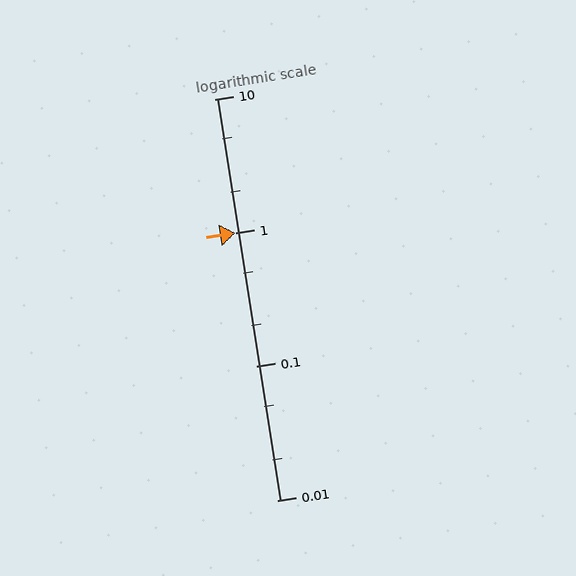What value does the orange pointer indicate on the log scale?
The pointer indicates approximately 1.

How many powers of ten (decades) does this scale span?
The scale spans 3 decades, from 0.01 to 10.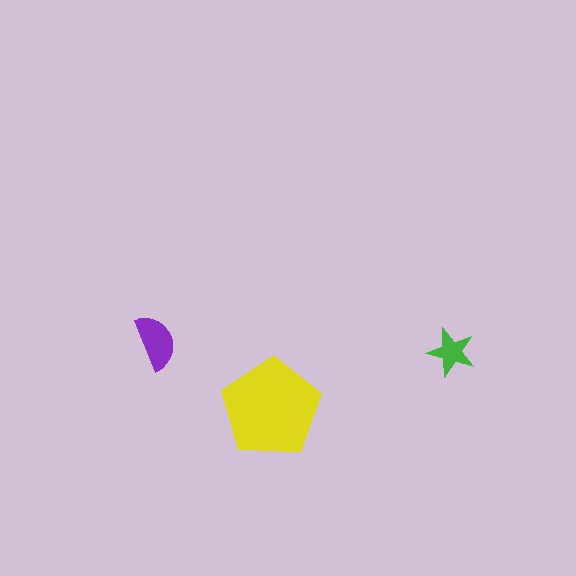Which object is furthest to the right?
The green star is rightmost.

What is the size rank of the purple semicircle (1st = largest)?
2nd.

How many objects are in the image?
There are 3 objects in the image.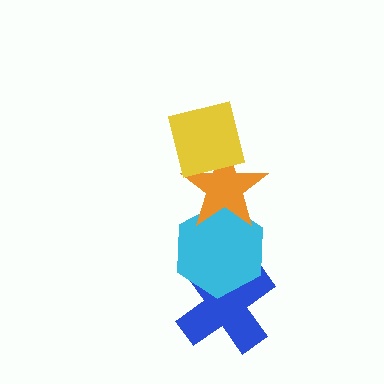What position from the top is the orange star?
The orange star is 2nd from the top.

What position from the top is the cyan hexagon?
The cyan hexagon is 3rd from the top.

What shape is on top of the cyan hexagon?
The orange star is on top of the cyan hexagon.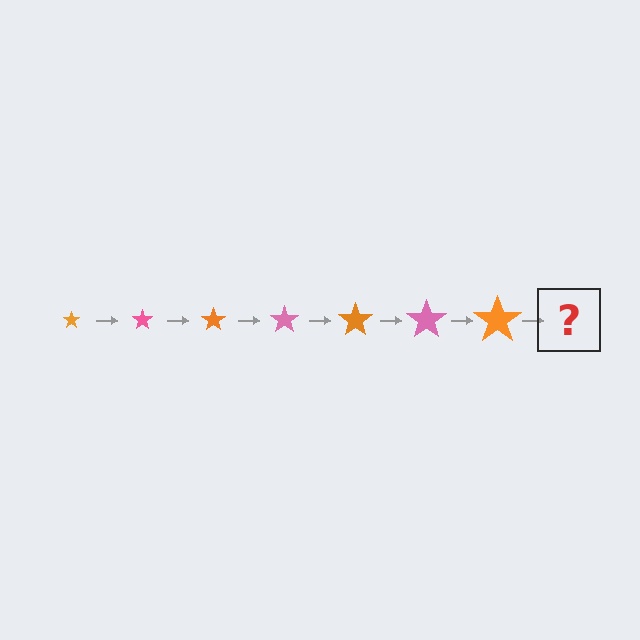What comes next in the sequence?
The next element should be a pink star, larger than the previous one.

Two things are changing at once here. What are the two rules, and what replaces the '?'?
The two rules are that the star grows larger each step and the color cycles through orange and pink. The '?' should be a pink star, larger than the previous one.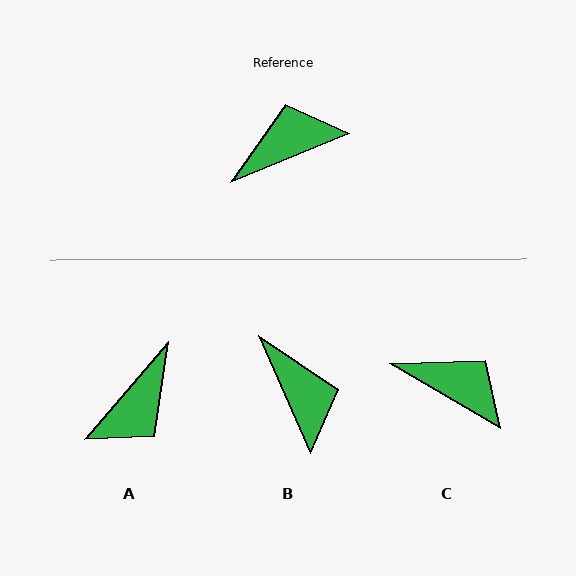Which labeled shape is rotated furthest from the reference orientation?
A, about 153 degrees away.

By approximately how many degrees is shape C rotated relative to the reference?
Approximately 53 degrees clockwise.